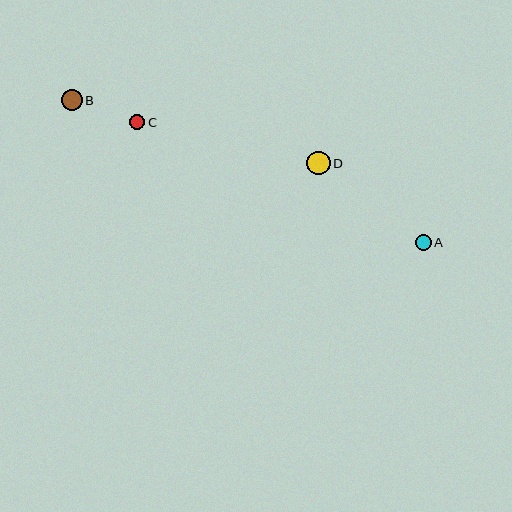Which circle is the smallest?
Circle C is the smallest with a size of approximately 15 pixels.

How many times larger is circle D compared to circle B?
Circle D is approximately 1.1 times the size of circle B.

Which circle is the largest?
Circle D is the largest with a size of approximately 24 pixels.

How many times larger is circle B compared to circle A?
Circle B is approximately 1.3 times the size of circle A.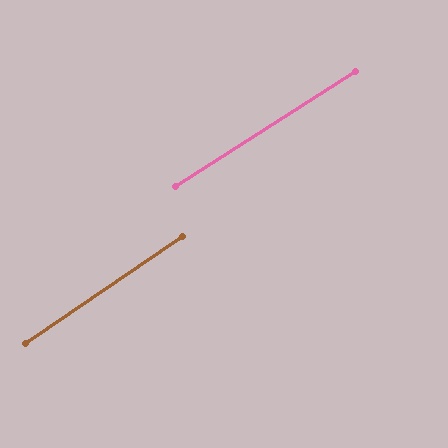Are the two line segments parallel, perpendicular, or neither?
Parallel — their directions differ by only 1.8°.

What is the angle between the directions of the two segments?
Approximately 2 degrees.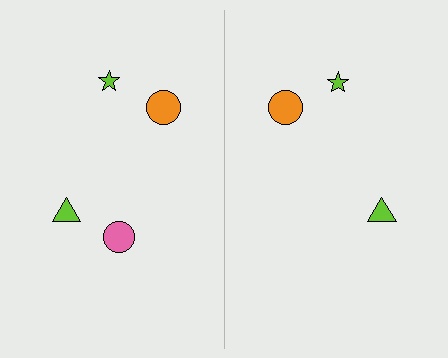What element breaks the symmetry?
A pink circle is missing from the right side.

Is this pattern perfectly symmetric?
No, the pattern is not perfectly symmetric. A pink circle is missing from the right side.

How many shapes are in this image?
There are 7 shapes in this image.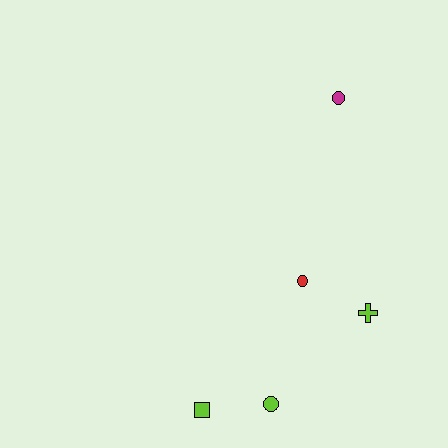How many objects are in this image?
There are 5 objects.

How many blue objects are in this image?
There are no blue objects.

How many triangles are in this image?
There are no triangles.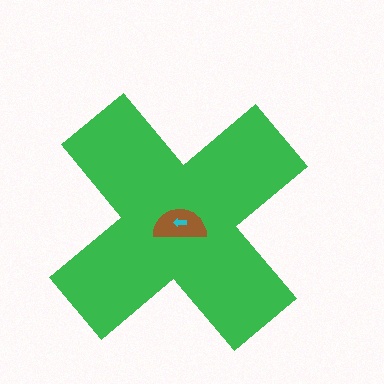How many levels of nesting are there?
3.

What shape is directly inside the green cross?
The brown semicircle.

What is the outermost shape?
The green cross.